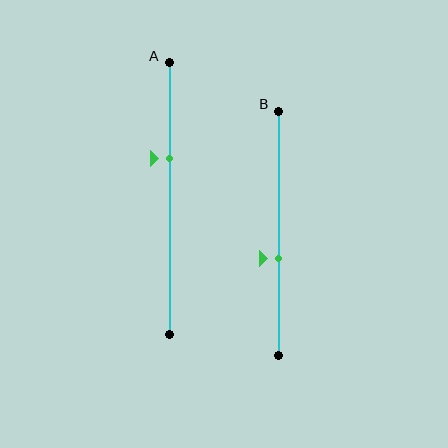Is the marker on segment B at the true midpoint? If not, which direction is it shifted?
No, the marker on segment B is shifted downward by about 10% of the segment length.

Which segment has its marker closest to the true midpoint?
Segment B has its marker closest to the true midpoint.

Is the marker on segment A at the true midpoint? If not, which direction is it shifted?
No, the marker on segment A is shifted upward by about 15% of the segment length.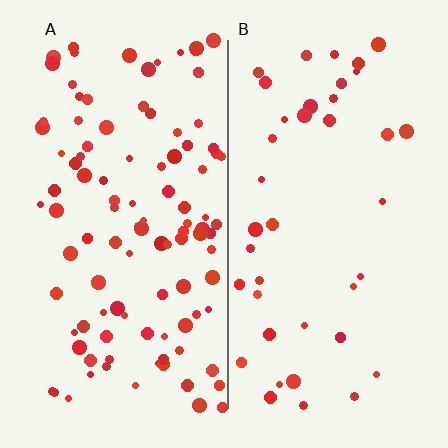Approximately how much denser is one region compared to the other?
Approximately 2.6× — region A over region B.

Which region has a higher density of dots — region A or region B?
A (the left).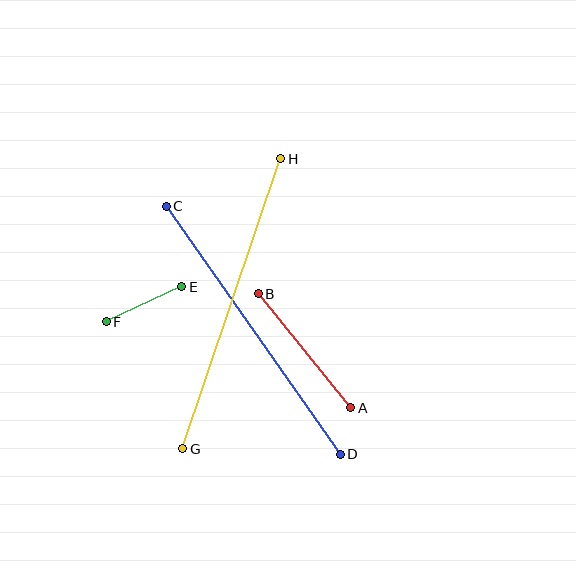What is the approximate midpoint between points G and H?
The midpoint is at approximately (232, 304) pixels.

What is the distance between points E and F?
The distance is approximately 83 pixels.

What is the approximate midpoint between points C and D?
The midpoint is at approximately (253, 330) pixels.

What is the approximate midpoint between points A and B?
The midpoint is at approximately (304, 351) pixels.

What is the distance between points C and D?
The distance is approximately 303 pixels.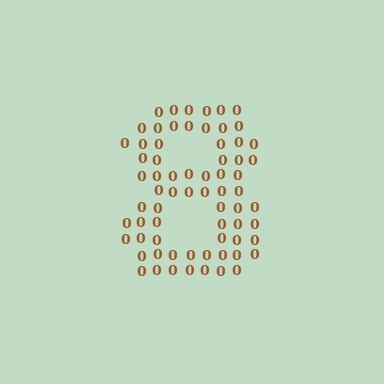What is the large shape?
The large shape is the digit 8.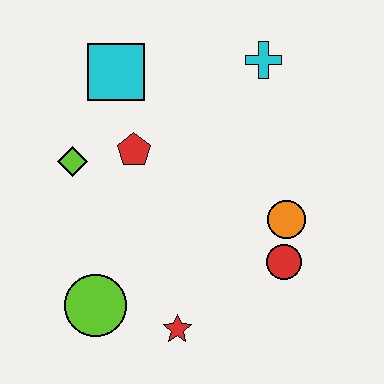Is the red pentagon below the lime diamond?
No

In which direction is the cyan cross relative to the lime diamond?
The cyan cross is to the right of the lime diamond.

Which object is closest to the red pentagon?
The lime diamond is closest to the red pentagon.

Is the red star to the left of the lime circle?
No